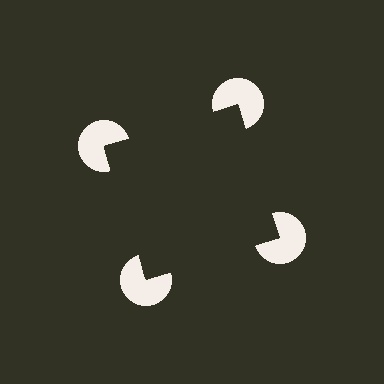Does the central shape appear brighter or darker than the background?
It typically appears slightly darker than the background, even though no actual brightness change is drawn.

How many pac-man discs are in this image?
There are 4 — one at each vertex of the illusory square.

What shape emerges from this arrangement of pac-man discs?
An illusory square — its edges are inferred from the aligned wedge cuts in the pac-man discs, not physically drawn.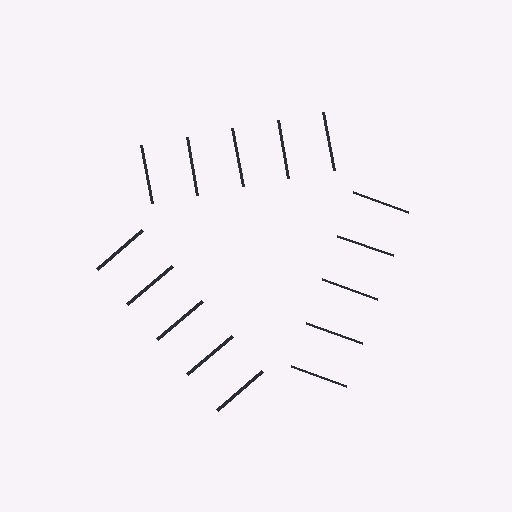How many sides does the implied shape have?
3 sides — the line-ends trace a triangle.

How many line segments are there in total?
15 — 5 along each of the 3 edges.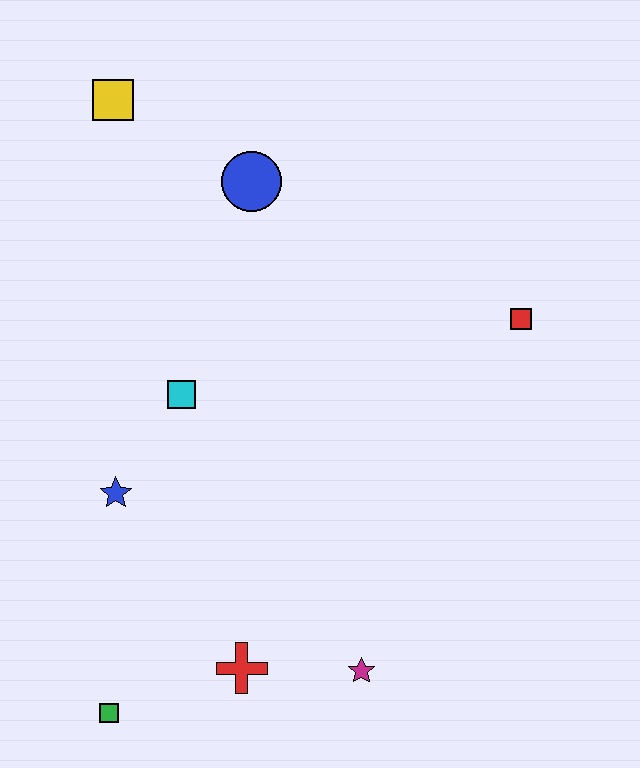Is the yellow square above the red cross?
Yes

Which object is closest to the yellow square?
The blue circle is closest to the yellow square.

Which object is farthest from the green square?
The yellow square is farthest from the green square.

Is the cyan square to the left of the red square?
Yes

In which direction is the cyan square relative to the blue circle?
The cyan square is below the blue circle.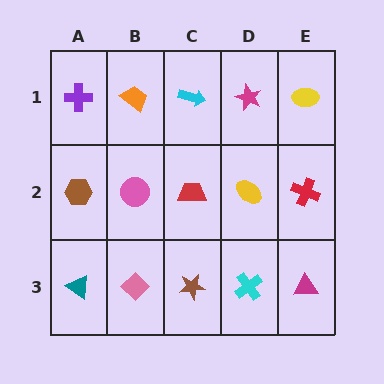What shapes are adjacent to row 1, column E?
A red cross (row 2, column E), a magenta star (row 1, column D).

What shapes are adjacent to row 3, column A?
A brown hexagon (row 2, column A), a pink diamond (row 3, column B).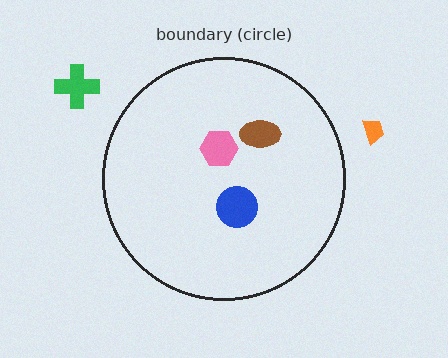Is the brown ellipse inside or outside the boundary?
Inside.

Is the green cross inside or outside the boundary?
Outside.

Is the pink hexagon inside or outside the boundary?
Inside.